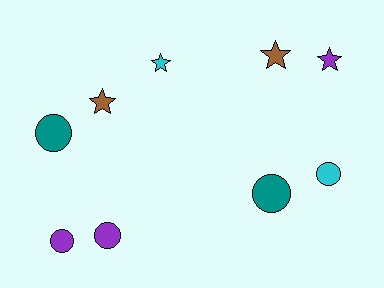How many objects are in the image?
There are 9 objects.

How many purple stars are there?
There is 1 purple star.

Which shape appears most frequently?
Circle, with 5 objects.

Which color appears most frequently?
Purple, with 3 objects.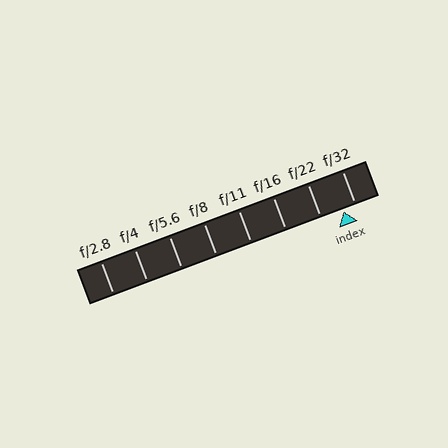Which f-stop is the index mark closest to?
The index mark is closest to f/32.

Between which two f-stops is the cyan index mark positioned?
The index mark is between f/22 and f/32.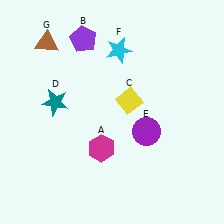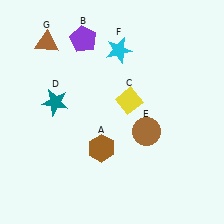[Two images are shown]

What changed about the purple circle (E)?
In Image 1, E is purple. In Image 2, it changed to brown.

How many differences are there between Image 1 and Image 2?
There are 2 differences between the two images.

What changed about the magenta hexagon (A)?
In Image 1, A is magenta. In Image 2, it changed to brown.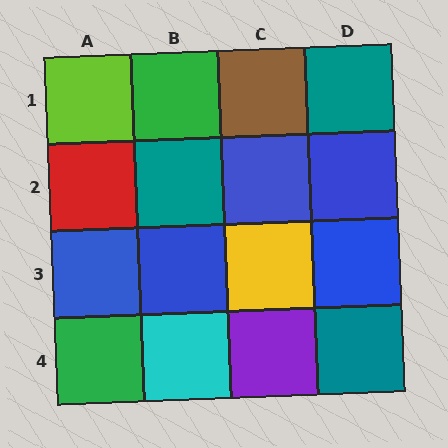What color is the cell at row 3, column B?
Blue.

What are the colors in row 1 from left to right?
Lime, green, brown, teal.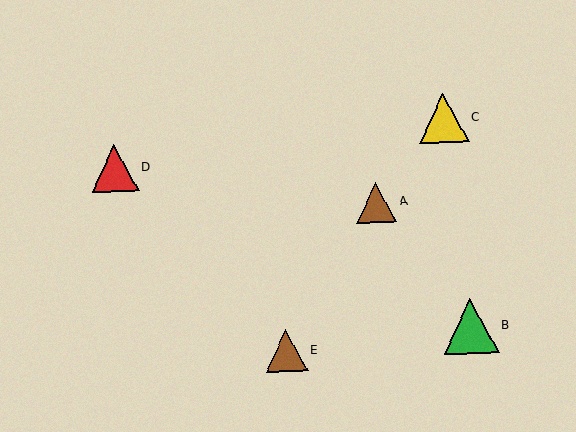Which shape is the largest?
The green triangle (labeled B) is the largest.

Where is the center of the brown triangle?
The center of the brown triangle is at (286, 351).